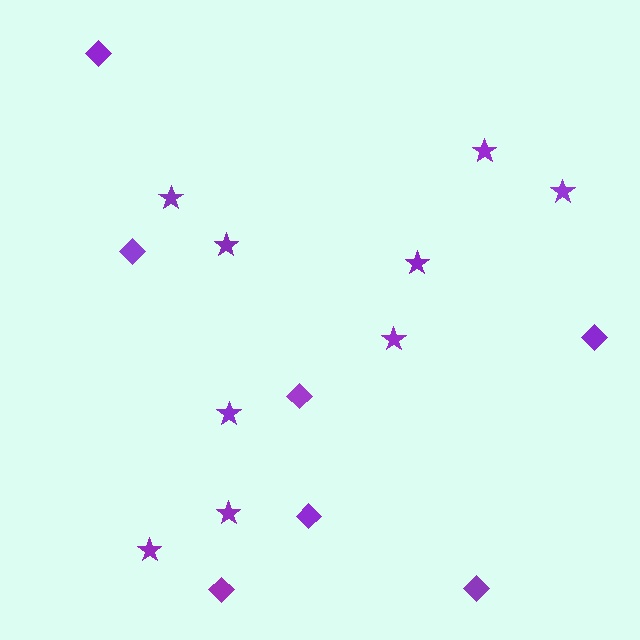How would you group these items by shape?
There are 2 groups: one group of stars (9) and one group of diamonds (7).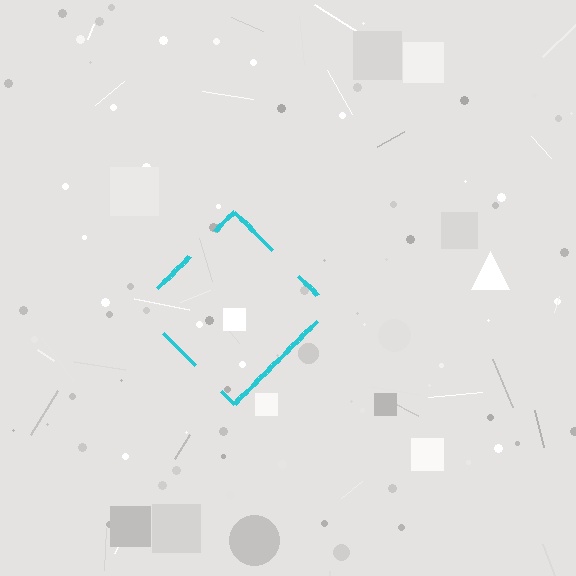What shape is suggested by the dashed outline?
The dashed outline suggests a diamond.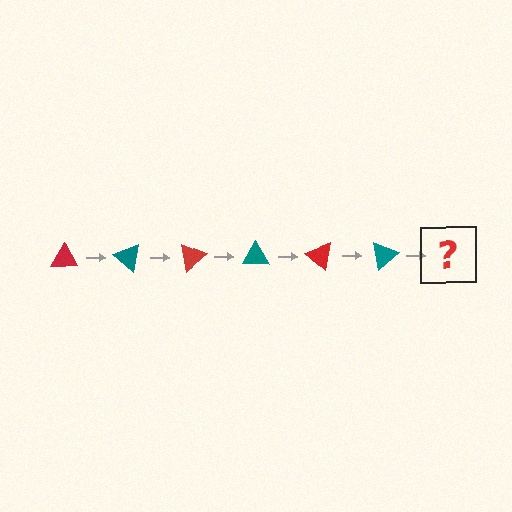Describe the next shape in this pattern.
It should be a red triangle, rotated 240 degrees from the start.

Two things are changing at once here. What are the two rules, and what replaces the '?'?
The two rules are that it rotates 40 degrees each step and the color cycles through red and teal. The '?' should be a red triangle, rotated 240 degrees from the start.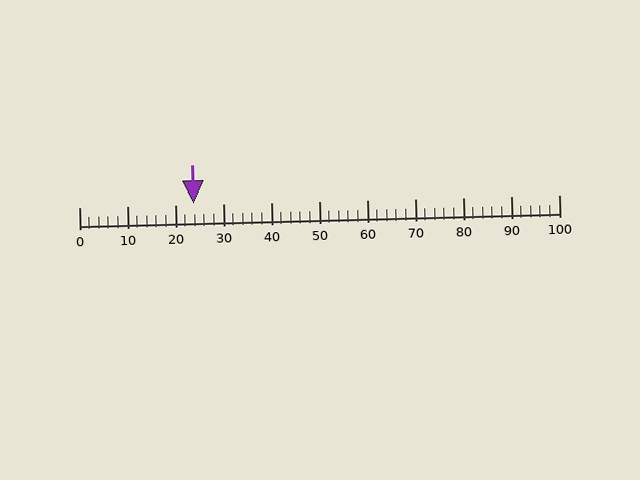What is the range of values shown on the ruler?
The ruler shows values from 0 to 100.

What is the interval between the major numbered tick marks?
The major tick marks are spaced 10 units apart.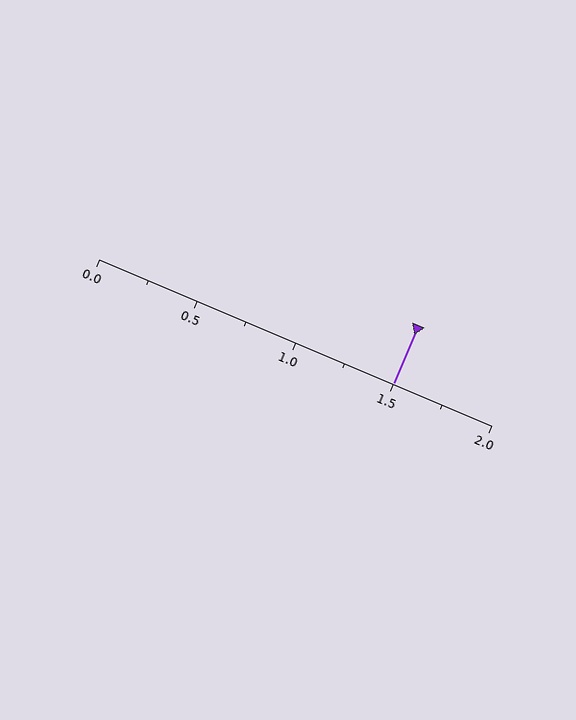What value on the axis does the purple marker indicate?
The marker indicates approximately 1.5.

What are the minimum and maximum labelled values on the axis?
The axis runs from 0.0 to 2.0.